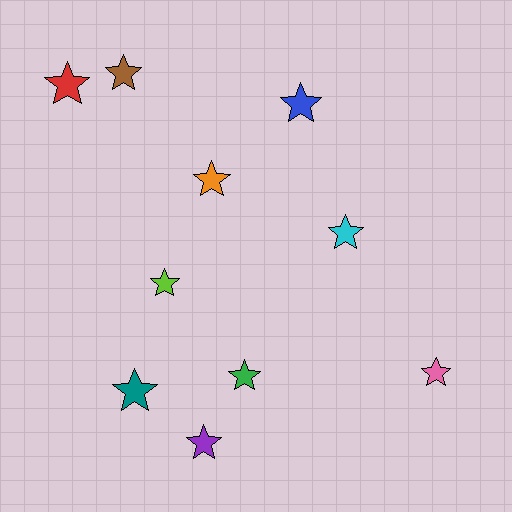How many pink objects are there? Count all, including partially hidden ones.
There is 1 pink object.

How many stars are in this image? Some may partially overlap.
There are 10 stars.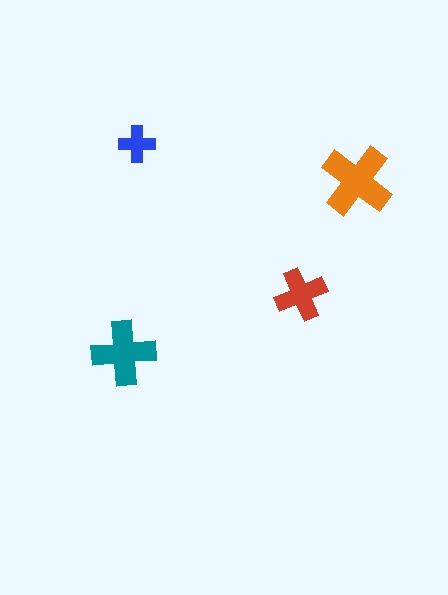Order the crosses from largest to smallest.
the orange one, the teal one, the red one, the blue one.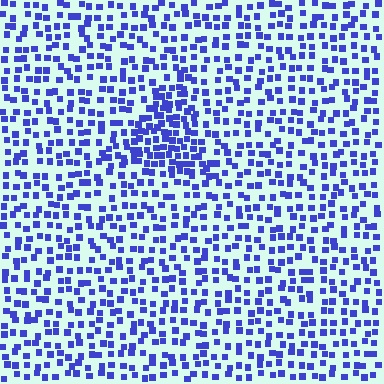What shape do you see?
I see a triangle.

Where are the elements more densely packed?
The elements are more densely packed inside the triangle boundary.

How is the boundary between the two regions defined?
The boundary is defined by a change in element density (approximately 1.9x ratio). All elements are the same color, size, and shape.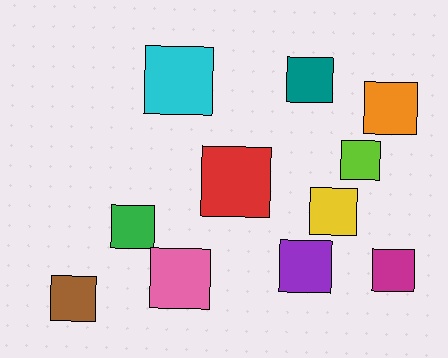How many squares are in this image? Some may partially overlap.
There are 11 squares.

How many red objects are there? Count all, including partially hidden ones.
There is 1 red object.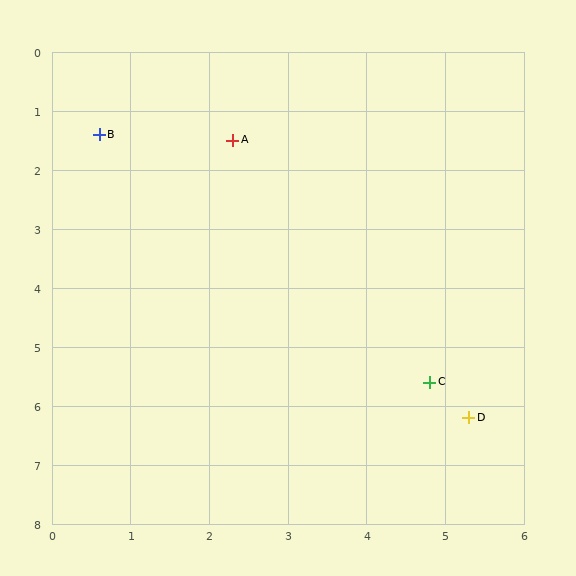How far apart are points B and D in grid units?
Points B and D are about 6.7 grid units apart.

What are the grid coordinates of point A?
Point A is at approximately (2.3, 1.5).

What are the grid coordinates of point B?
Point B is at approximately (0.6, 1.4).